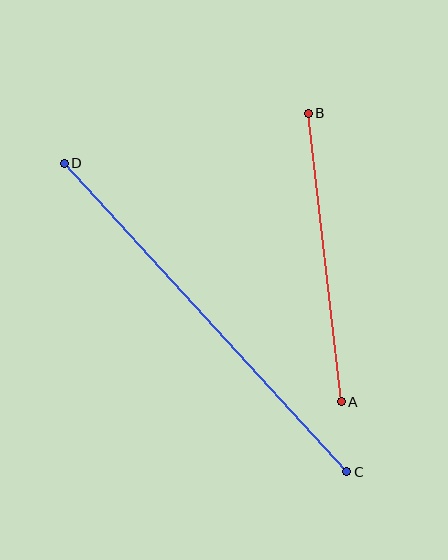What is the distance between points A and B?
The distance is approximately 290 pixels.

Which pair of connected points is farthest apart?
Points C and D are farthest apart.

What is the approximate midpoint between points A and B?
The midpoint is at approximately (325, 258) pixels.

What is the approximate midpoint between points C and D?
The midpoint is at approximately (206, 318) pixels.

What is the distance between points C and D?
The distance is approximately 419 pixels.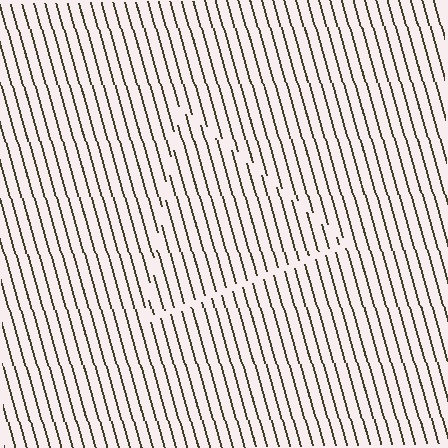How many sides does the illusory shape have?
3 sides — the line-ends trace a triangle.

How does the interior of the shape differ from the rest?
The interior of the shape contains the same grating, shifted by half a period — the contour is defined by the phase discontinuity where line-ends from the inner and outer gratings abut.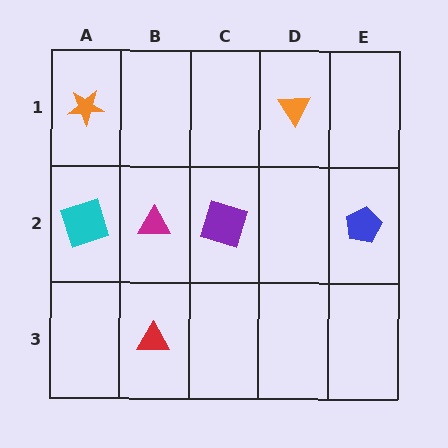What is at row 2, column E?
A blue pentagon.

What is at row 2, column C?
A purple square.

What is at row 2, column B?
A magenta triangle.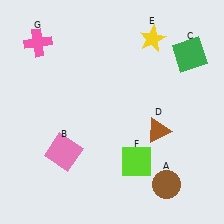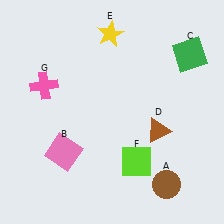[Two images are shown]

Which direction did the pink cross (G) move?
The pink cross (G) moved down.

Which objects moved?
The objects that moved are: the yellow star (E), the pink cross (G).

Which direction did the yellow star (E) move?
The yellow star (E) moved left.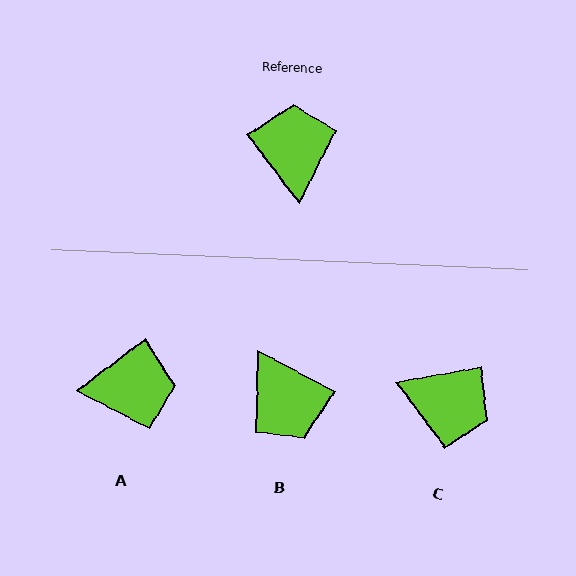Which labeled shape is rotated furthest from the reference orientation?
B, about 156 degrees away.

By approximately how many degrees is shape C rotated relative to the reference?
Approximately 117 degrees clockwise.